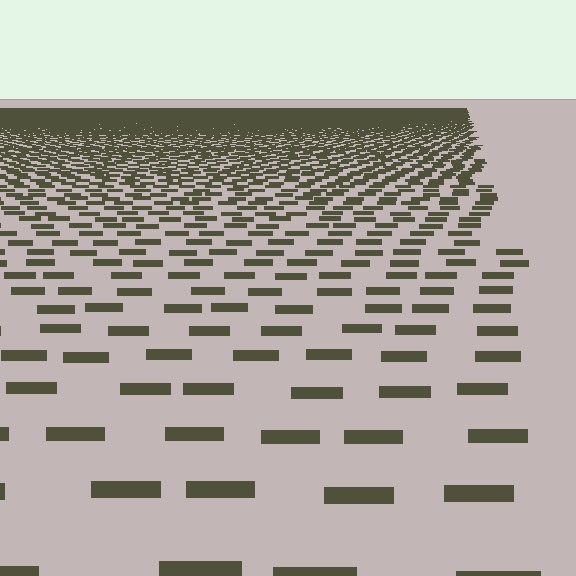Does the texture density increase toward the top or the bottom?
Density increases toward the top.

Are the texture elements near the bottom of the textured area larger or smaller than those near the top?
Larger. Near the bottom, elements are closer to the viewer and appear at a bigger on-screen size.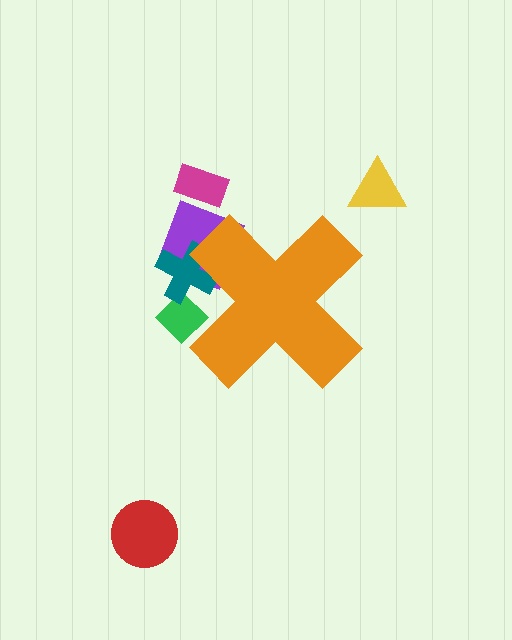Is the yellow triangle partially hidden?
No, the yellow triangle is fully visible.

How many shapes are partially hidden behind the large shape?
3 shapes are partially hidden.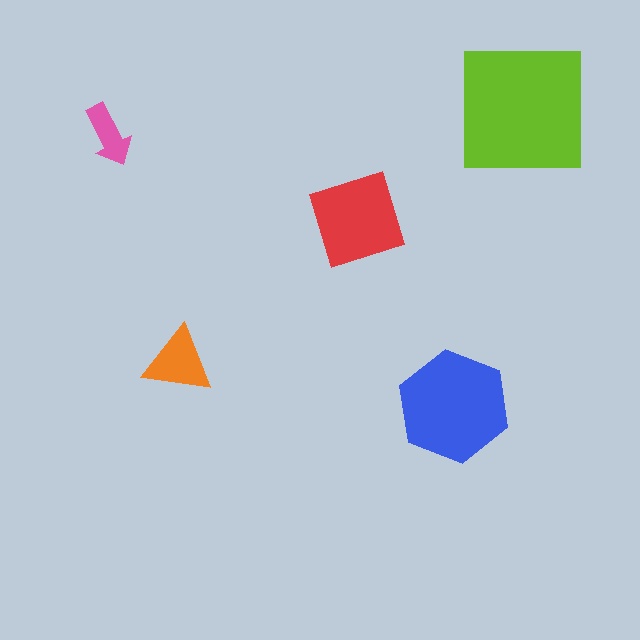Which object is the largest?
The lime square.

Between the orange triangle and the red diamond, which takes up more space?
The red diamond.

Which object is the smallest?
The pink arrow.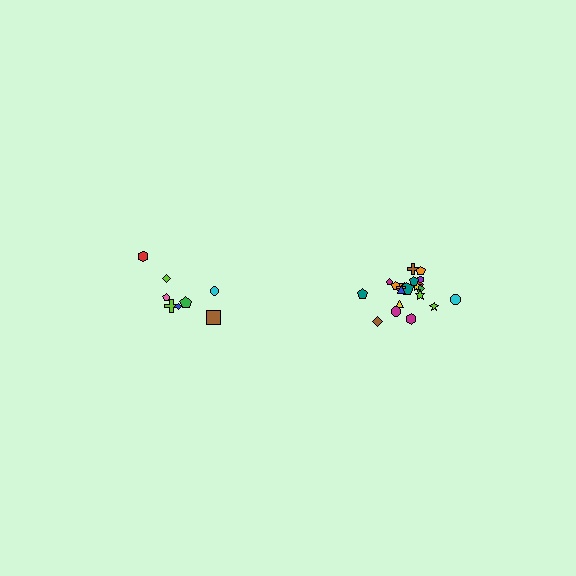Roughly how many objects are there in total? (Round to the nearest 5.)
Roughly 30 objects in total.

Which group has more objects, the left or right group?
The right group.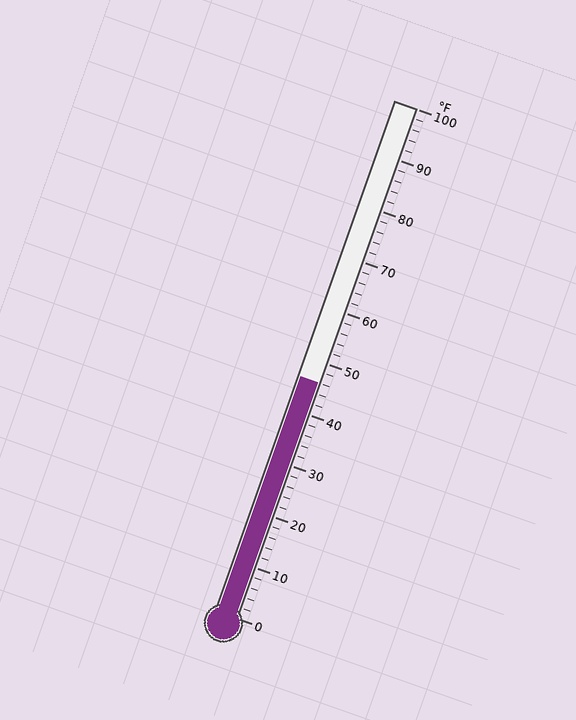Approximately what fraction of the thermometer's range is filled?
The thermometer is filled to approximately 45% of its range.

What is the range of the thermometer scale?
The thermometer scale ranges from 0°F to 100°F.